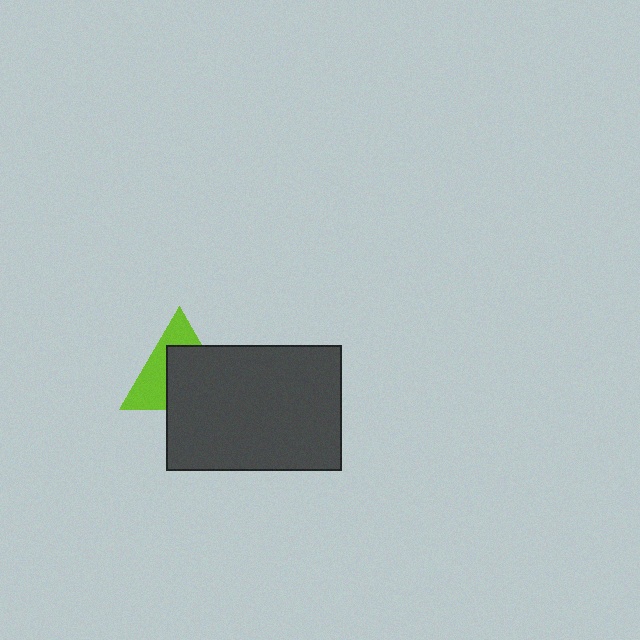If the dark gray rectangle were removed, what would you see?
You would see the complete lime triangle.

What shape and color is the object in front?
The object in front is a dark gray rectangle.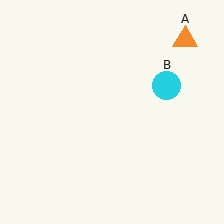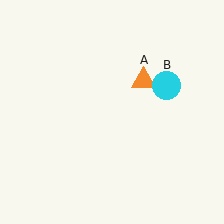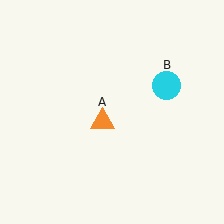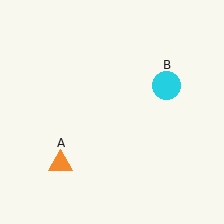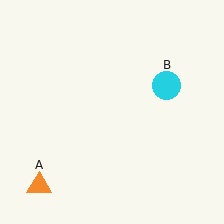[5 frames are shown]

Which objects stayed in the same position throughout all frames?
Cyan circle (object B) remained stationary.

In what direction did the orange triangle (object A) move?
The orange triangle (object A) moved down and to the left.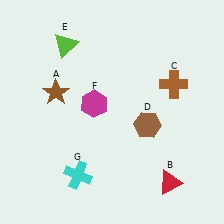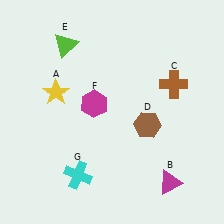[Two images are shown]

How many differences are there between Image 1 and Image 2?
There are 2 differences between the two images.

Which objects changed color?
A changed from brown to yellow. B changed from red to magenta.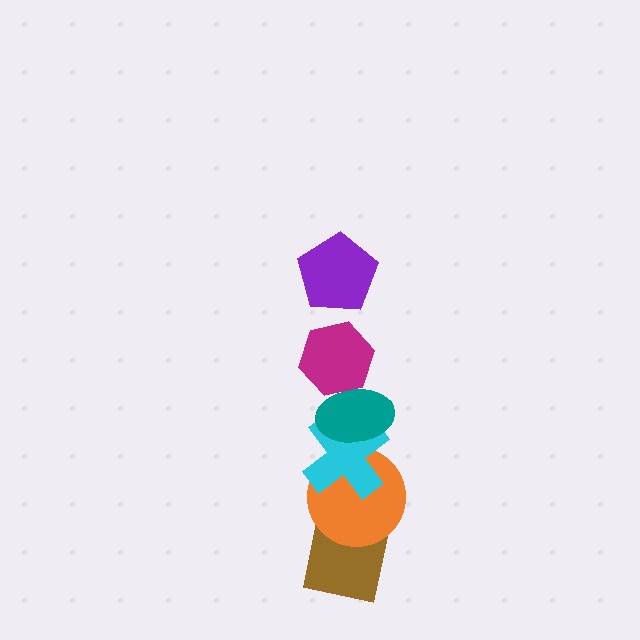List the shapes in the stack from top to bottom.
From top to bottom: the purple pentagon, the magenta hexagon, the teal ellipse, the cyan cross, the orange circle, the brown square.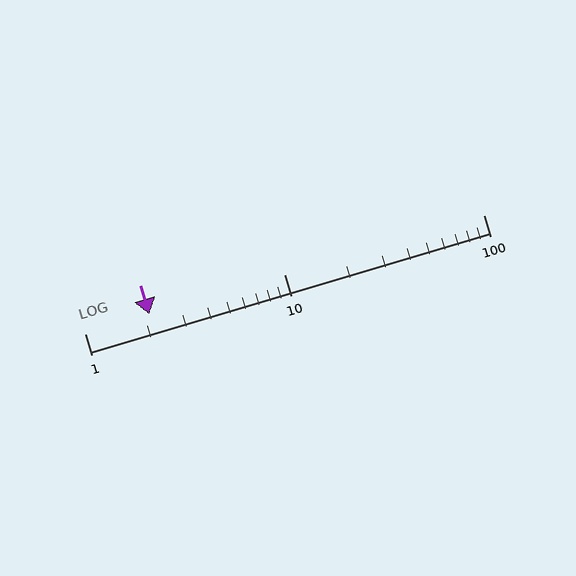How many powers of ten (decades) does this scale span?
The scale spans 2 decades, from 1 to 100.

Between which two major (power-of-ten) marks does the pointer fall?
The pointer is between 1 and 10.